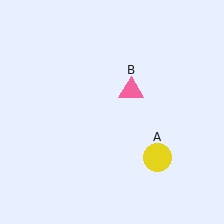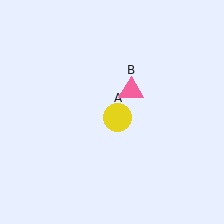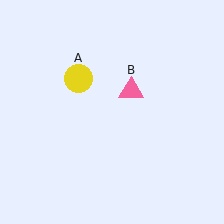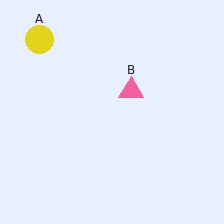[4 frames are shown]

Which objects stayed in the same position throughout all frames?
Pink triangle (object B) remained stationary.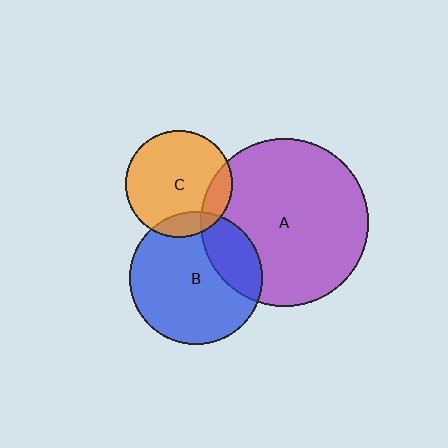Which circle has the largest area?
Circle A (purple).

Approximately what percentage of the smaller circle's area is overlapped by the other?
Approximately 15%.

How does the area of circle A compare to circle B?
Approximately 1.6 times.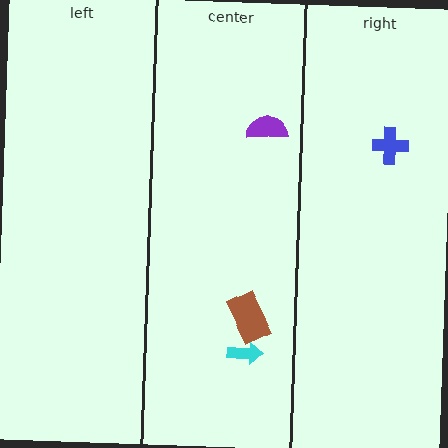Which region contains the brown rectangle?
The center region.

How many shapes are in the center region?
3.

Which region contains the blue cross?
The right region.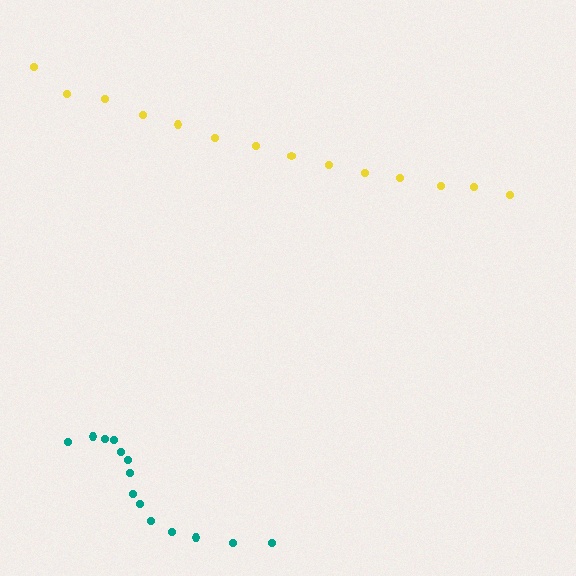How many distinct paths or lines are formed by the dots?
There are 2 distinct paths.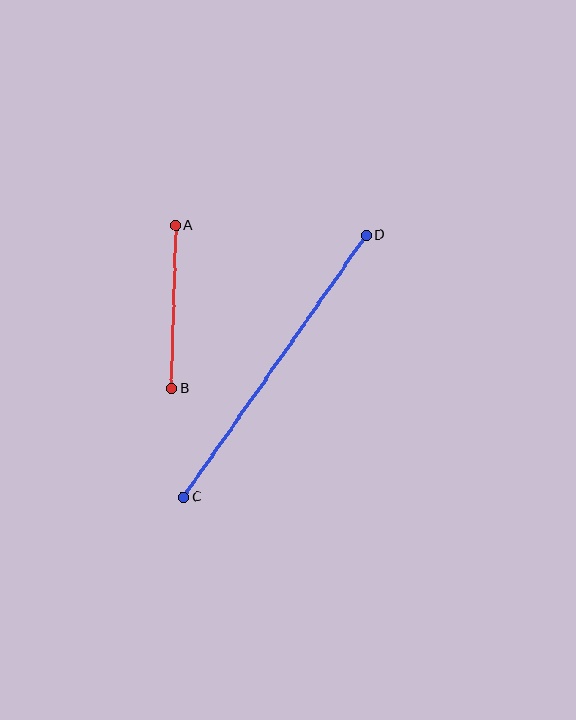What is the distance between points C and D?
The distance is approximately 319 pixels.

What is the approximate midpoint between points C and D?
The midpoint is at approximately (275, 366) pixels.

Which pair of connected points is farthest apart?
Points C and D are farthest apart.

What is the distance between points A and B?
The distance is approximately 163 pixels.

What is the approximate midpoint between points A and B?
The midpoint is at approximately (173, 307) pixels.